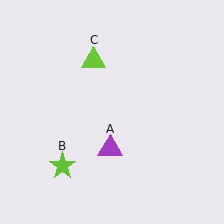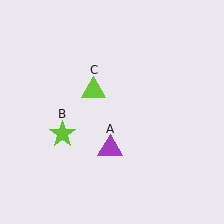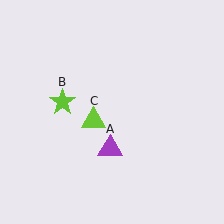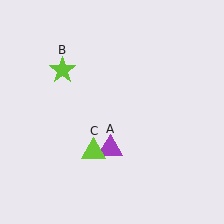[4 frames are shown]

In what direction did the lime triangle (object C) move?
The lime triangle (object C) moved down.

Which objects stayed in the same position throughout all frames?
Purple triangle (object A) remained stationary.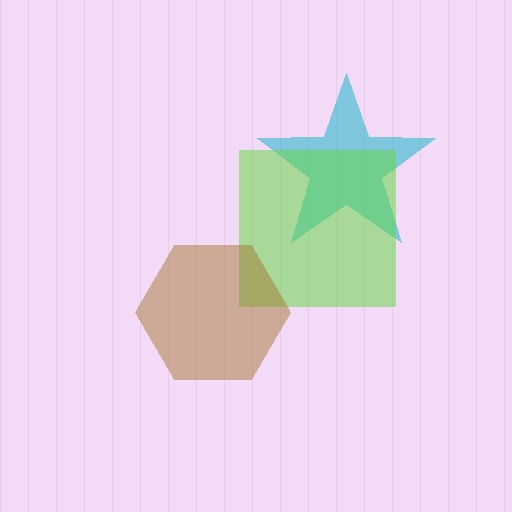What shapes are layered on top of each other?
The layered shapes are: a cyan star, a lime square, a brown hexagon.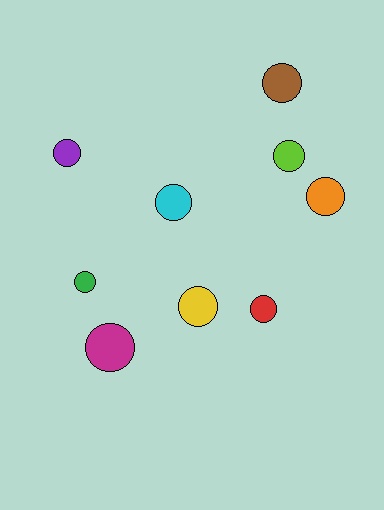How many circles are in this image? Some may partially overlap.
There are 9 circles.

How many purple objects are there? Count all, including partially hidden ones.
There is 1 purple object.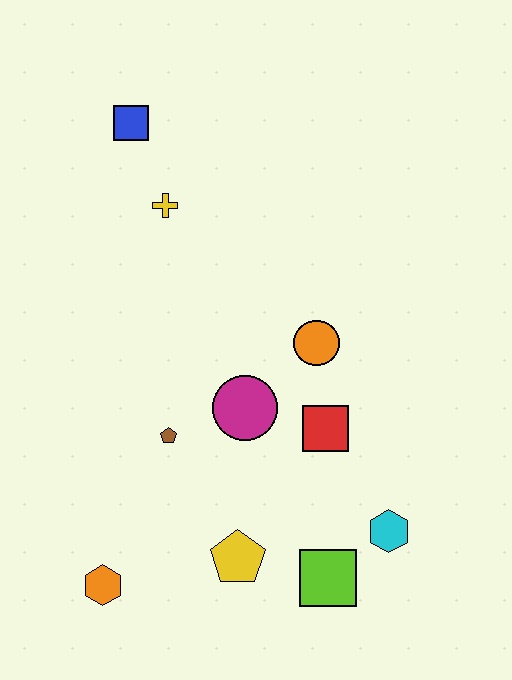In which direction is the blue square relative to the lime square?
The blue square is above the lime square.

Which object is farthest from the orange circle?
The orange hexagon is farthest from the orange circle.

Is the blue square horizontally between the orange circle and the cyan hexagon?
No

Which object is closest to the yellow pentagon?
The lime square is closest to the yellow pentagon.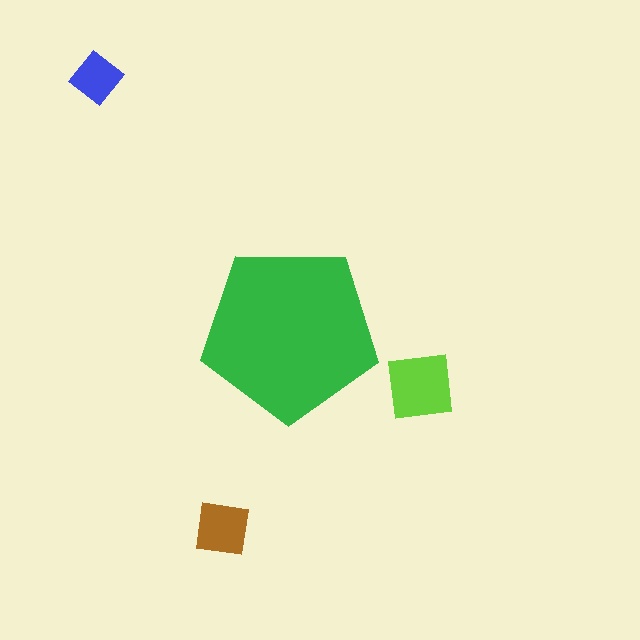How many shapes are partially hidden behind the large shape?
0 shapes are partially hidden.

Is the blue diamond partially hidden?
No, the blue diamond is fully visible.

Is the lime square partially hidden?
No, the lime square is fully visible.